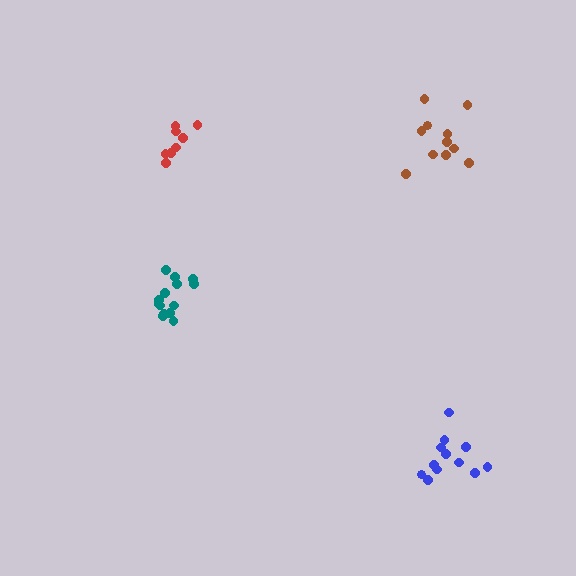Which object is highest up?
The brown cluster is topmost.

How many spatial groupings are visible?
There are 4 spatial groupings.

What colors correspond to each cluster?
The clusters are colored: blue, teal, red, brown.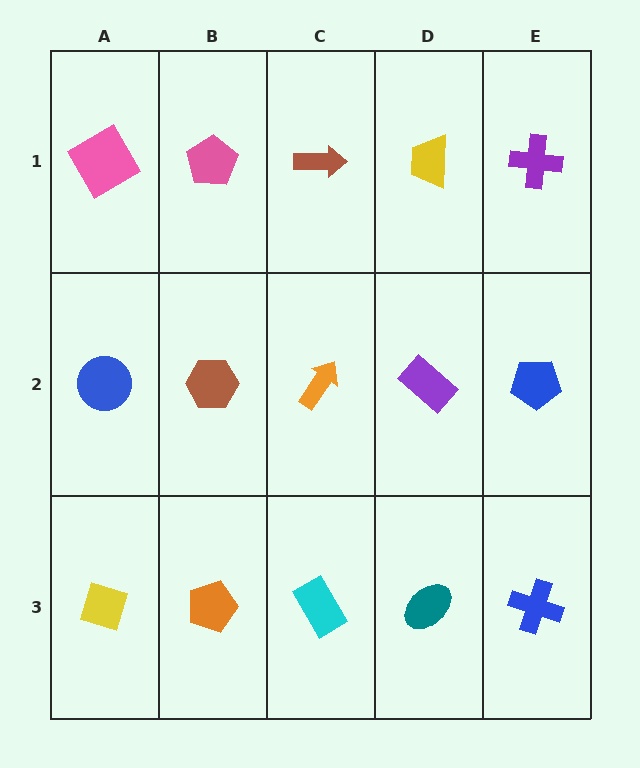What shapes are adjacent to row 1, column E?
A blue pentagon (row 2, column E), a yellow trapezoid (row 1, column D).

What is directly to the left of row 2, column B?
A blue circle.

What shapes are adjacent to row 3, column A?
A blue circle (row 2, column A), an orange pentagon (row 3, column B).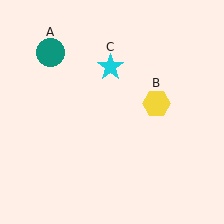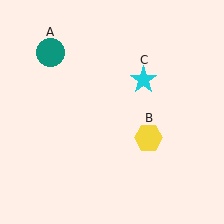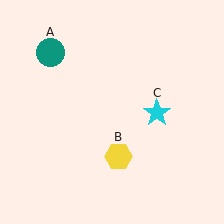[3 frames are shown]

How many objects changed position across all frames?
2 objects changed position: yellow hexagon (object B), cyan star (object C).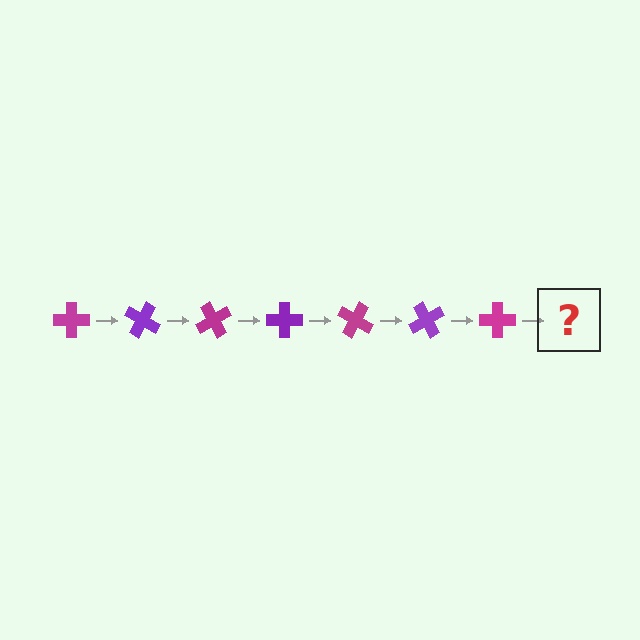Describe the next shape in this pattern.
It should be a purple cross, rotated 210 degrees from the start.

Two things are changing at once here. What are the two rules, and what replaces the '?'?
The two rules are that it rotates 30 degrees each step and the color cycles through magenta and purple. The '?' should be a purple cross, rotated 210 degrees from the start.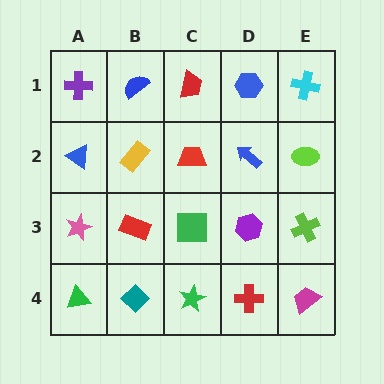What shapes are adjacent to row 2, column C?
A red trapezoid (row 1, column C), a green square (row 3, column C), a yellow rectangle (row 2, column B), a blue arrow (row 2, column D).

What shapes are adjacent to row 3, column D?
A blue arrow (row 2, column D), a red cross (row 4, column D), a green square (row 3, column C), a lime cross (row 3, column E).